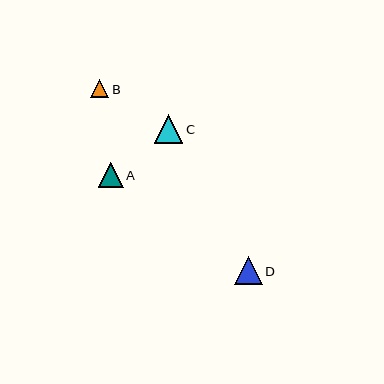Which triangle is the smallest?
Triangle B is the smallest with a size of approximately 18 pixels.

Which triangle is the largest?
Triangle C is the largest with a size of approximately 29 pixels.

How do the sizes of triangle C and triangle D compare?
Triangle C and triangle D are approximately the same size.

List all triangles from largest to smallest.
From largest to smallest: C, D, A, B.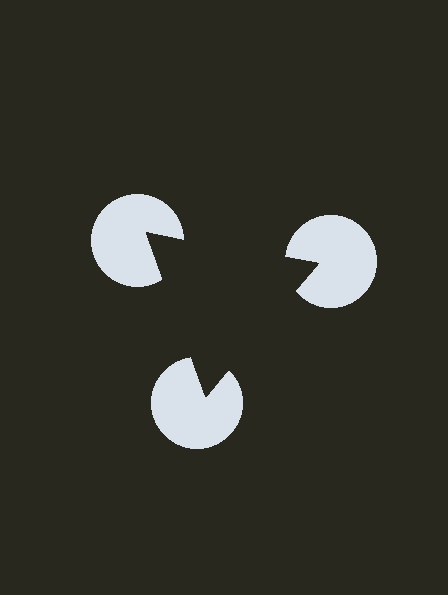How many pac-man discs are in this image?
There are 3 — one at each vertex of the illusory triangle.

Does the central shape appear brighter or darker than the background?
It typically appears slightly darker than the background, even though no actual brightness change is drawn.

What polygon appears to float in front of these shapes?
An illusory triangle — its edges are inferred from the aligned wedge cuts in the pac-man discs, not physically drawn.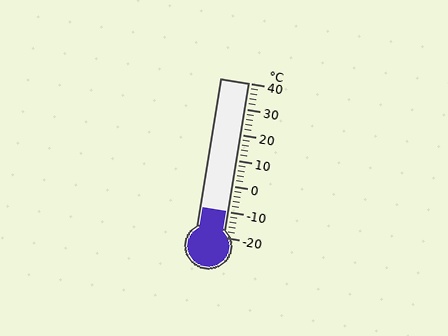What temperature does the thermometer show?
The thermometer shows approximately -10°C.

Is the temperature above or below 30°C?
The temperature is below 30°C.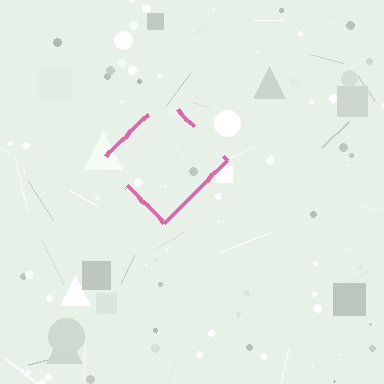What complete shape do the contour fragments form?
The contour fragments form a diamond.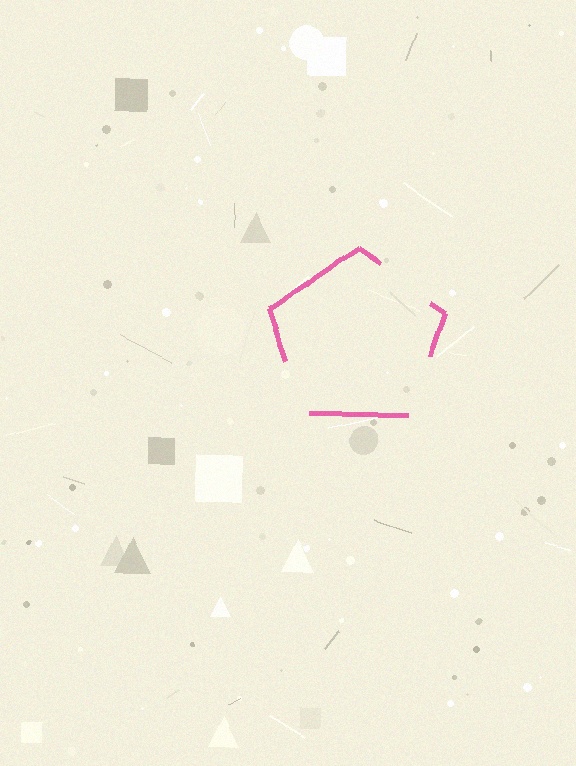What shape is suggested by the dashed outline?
The dashed outline suggests a pentagon.